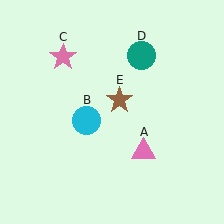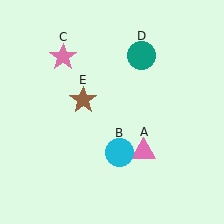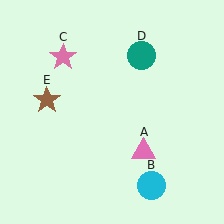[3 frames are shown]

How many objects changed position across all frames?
2 objects changed position: cyan circle (object B), brown star (object E).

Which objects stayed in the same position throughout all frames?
Pink triangle (object A) and pink star (object C) and teal circle (object D) remained stationary.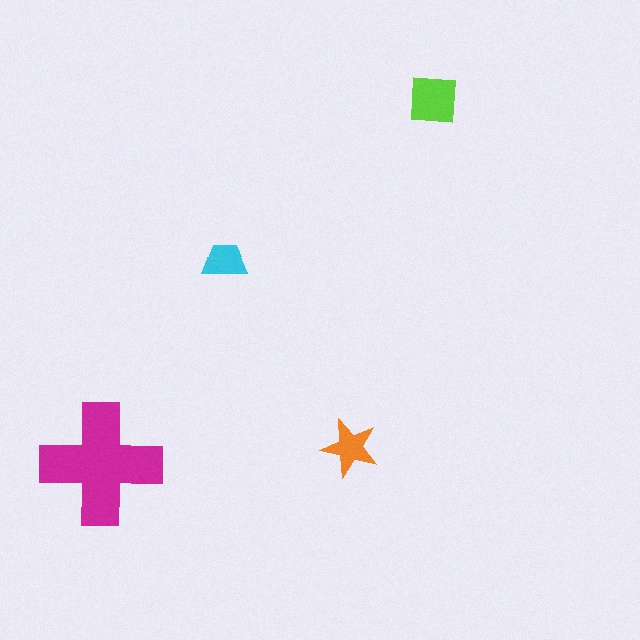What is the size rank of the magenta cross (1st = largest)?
1st.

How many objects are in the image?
There are 4 objects in the image.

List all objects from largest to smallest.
The magenta cross, the lime square, the orange star, the cyan trapezoid.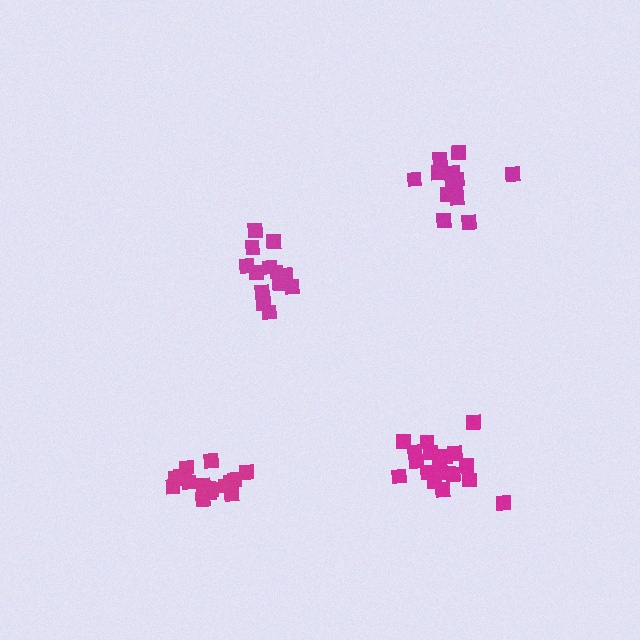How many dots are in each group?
Group 1: 19 dots, Group 2: 13 dots, Group 3: 13 dots, Group 4: 18 dots (63 total).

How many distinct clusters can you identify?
There are 4 distinct clusters.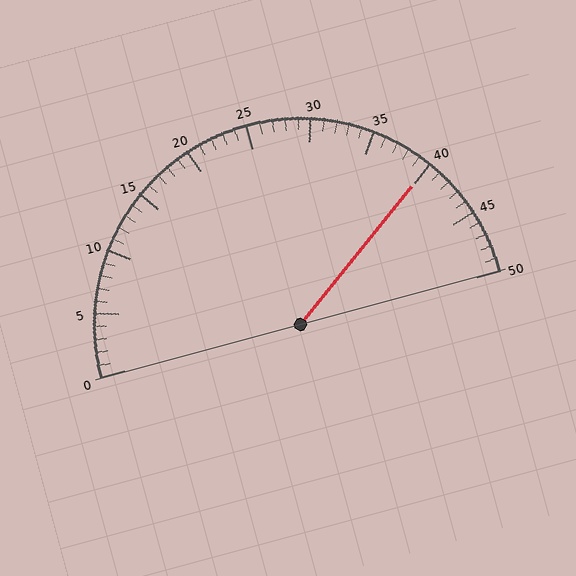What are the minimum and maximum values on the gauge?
The gauge ranges from 0 to 50.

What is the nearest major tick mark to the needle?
The nearest major tick mark is 40.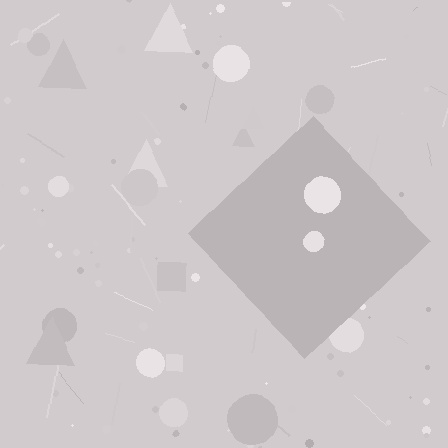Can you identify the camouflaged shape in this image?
The camouflaged shape is a diamond.